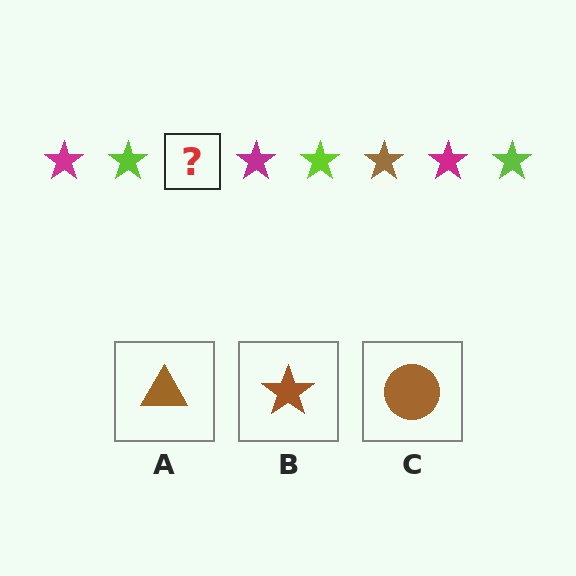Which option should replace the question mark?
Option B.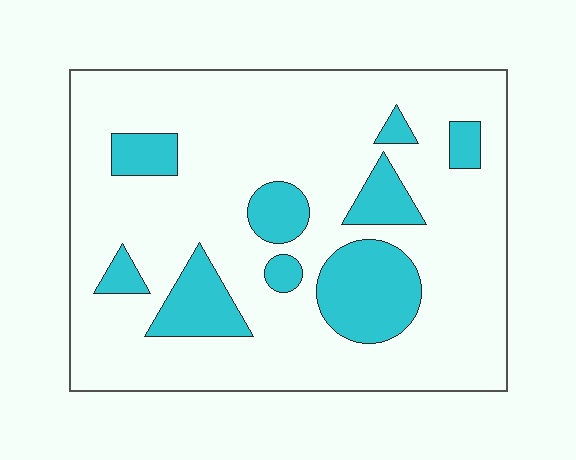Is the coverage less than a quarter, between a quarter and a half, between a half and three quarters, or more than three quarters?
Less than a quarter.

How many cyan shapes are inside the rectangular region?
9.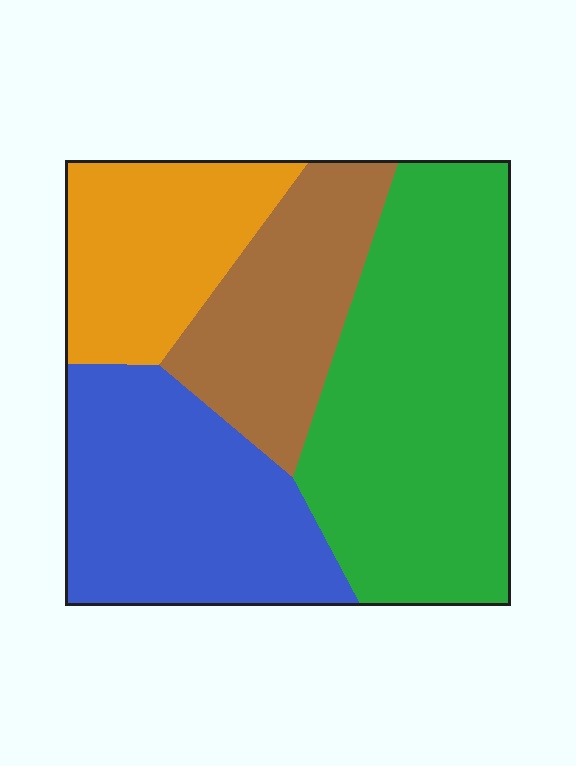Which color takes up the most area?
Green, at roughly 40%.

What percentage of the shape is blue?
Blue takes up between a sixth and a third of the shape.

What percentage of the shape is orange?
Orange takes up about one sixth (1/6) of the shape.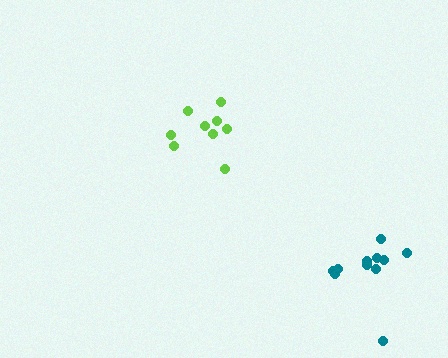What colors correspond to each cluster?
The clusters are colored: lime, teal.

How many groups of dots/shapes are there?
There are 2 groups.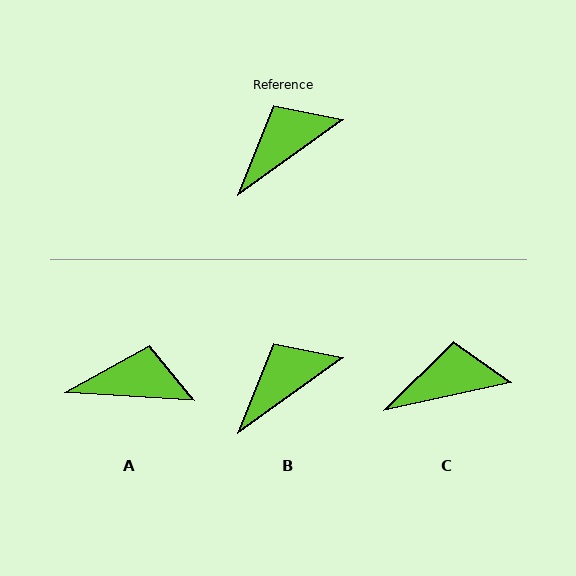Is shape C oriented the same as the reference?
No, it is off by about 24 degrees.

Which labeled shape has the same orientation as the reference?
B.